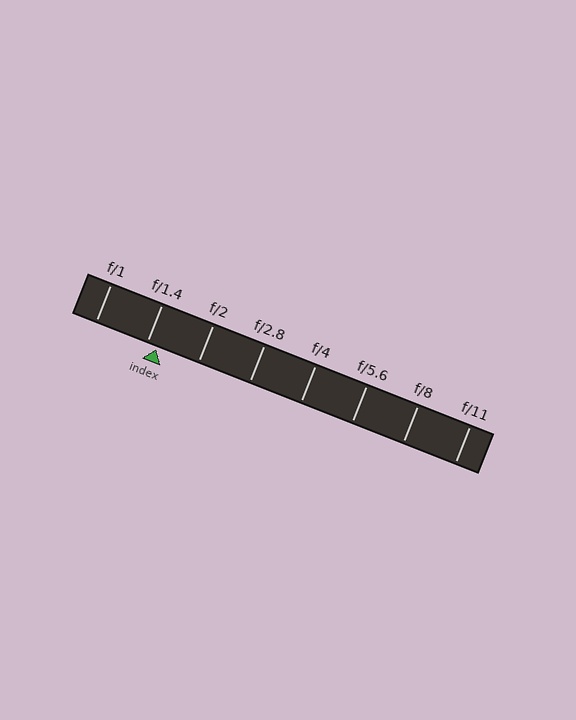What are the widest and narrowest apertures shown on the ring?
The widest aperture shown is f/1 and the narrowest is f/11.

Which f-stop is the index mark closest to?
The index mark is closest to f/1.4.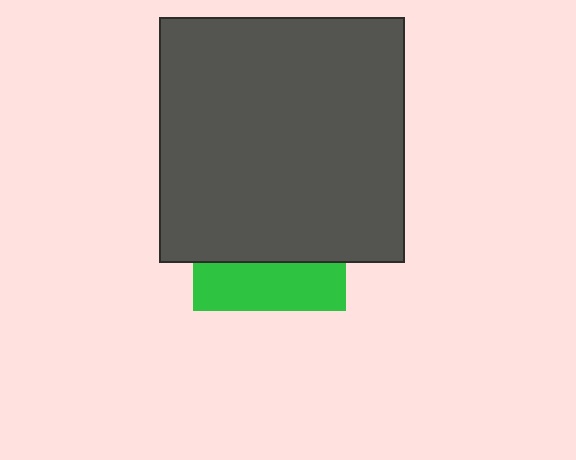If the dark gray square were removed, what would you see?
You would see the complete green square.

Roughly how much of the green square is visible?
A small part of it is visible (roughly 31%).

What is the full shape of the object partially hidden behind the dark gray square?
The partially hidden object is a green square.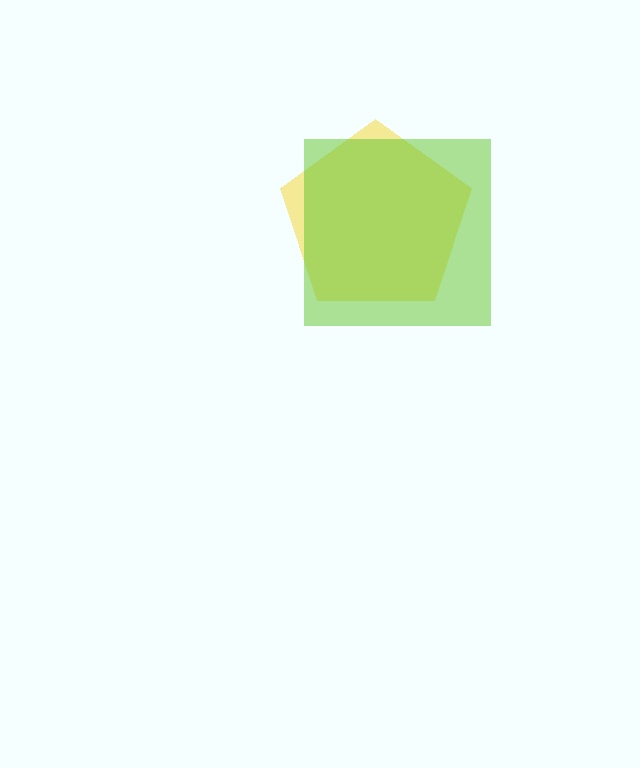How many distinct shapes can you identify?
There are 2 distinct shapes: a yellow pentagon, a lime square.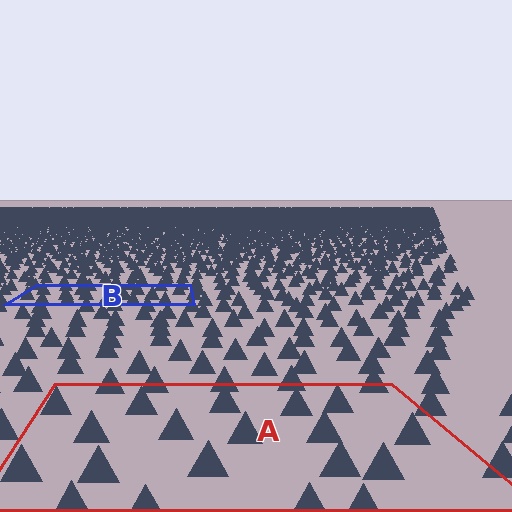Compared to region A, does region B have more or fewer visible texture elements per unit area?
Region B has more texture elements per unit area — they are packed more densely because it is farther away.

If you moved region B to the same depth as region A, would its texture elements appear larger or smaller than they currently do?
They would appear larger. At a closer depth, the same texture elements are projected at a bigger on-screen size.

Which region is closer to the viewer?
Region A is closer. The texture elements there are larger and more spread out.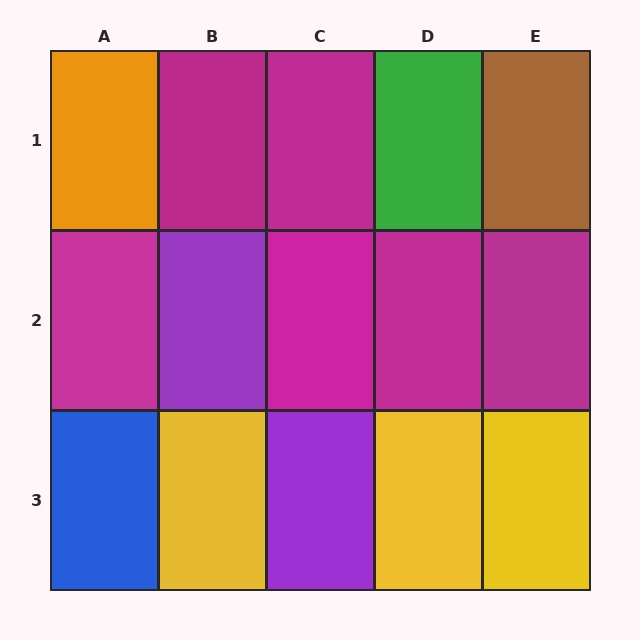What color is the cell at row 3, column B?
Yellow.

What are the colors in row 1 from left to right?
Orange, magenta, magenta, green, brown.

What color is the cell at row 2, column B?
Purple.